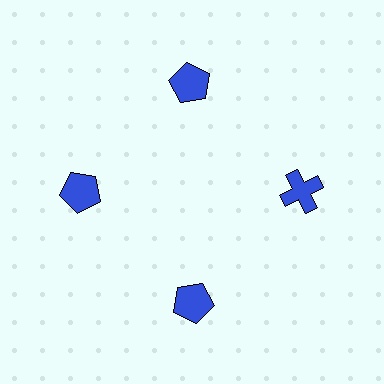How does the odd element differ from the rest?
It has a different shape: cross instead of pentagon.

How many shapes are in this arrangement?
There are 4 shapes arranged in a ring pattern.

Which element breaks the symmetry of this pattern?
The blue cross at roughly the 3 o'clock position breaks the symmetry. All other shapes are blue pentagons.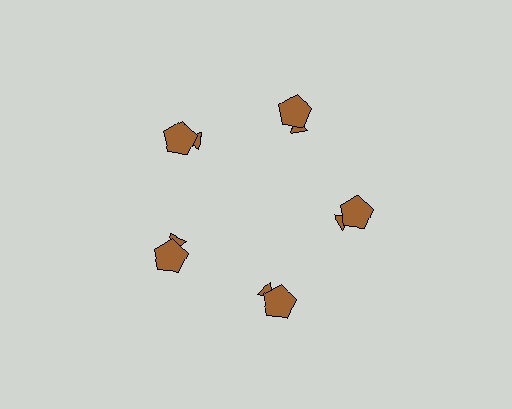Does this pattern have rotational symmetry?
Yes, this pattern has 5-fold rotational symmetry. It looks the same after rotating 72 degrees around the center.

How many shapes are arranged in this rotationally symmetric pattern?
There are 10 shapes, arranged in 5 groups of 2.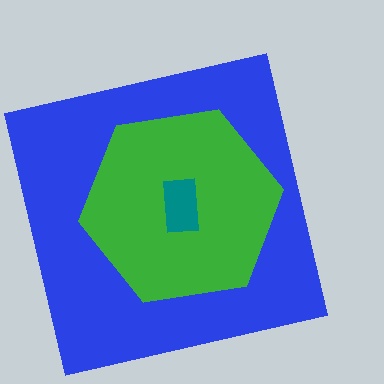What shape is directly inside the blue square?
The green hexagon.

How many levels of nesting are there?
3.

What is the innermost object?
The teal rectangle.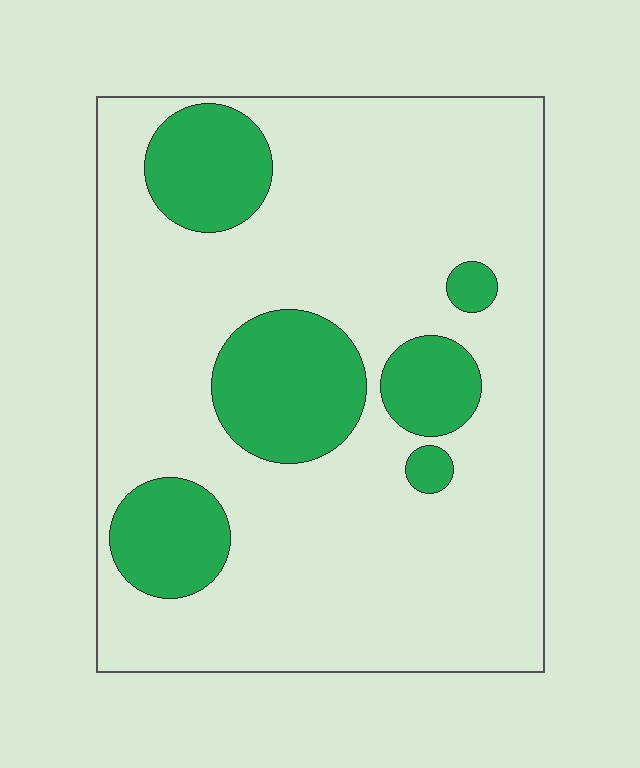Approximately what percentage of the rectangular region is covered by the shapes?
Approximately 20%.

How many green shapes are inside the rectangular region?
6.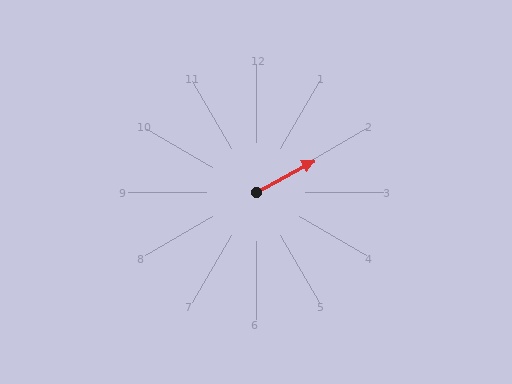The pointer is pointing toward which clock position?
Roughly 2 o'clock.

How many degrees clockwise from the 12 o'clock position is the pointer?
Approximately 62 degrees.